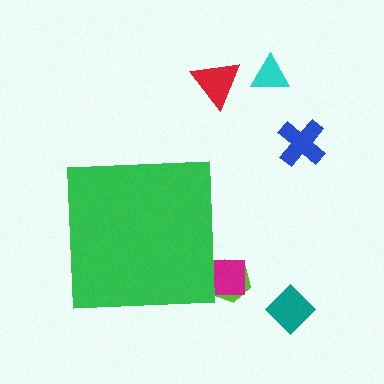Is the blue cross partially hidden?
No, the blue cross is fully visible.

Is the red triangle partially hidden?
No, the red triangle is fully visible.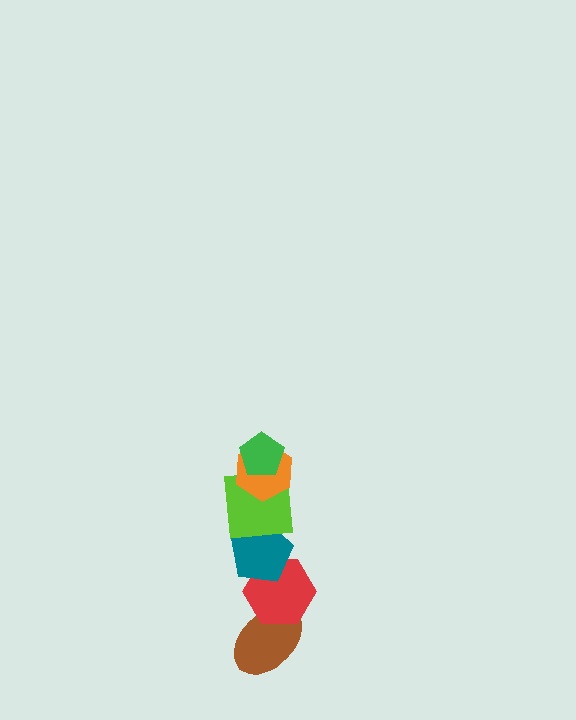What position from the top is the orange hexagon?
The orange hexagon is 2nd from the top.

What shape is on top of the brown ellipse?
The red hexagon is on top of the brown ellipse.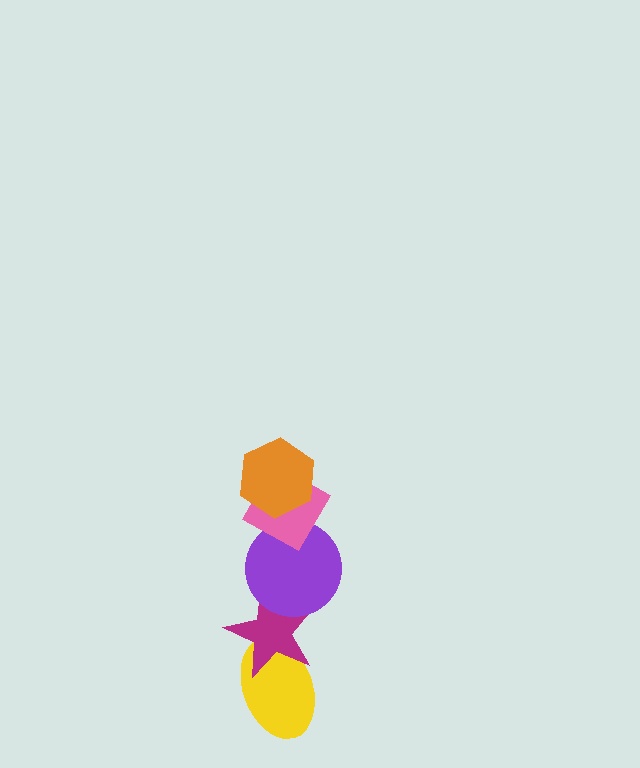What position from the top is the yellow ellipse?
The yellow ellipse is 5th from the top.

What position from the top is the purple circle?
The purple circle is 3rd from the top.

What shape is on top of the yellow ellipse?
The magenta star is on top of the yellow ellipse.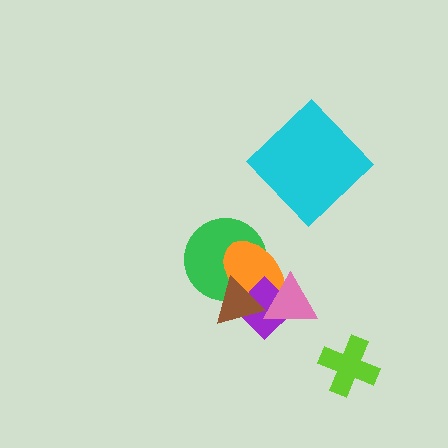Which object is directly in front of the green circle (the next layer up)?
The orange ellipse is directly in front of the green circle.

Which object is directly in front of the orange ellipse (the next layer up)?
The purple diamond is directly in front of the orange ellipse.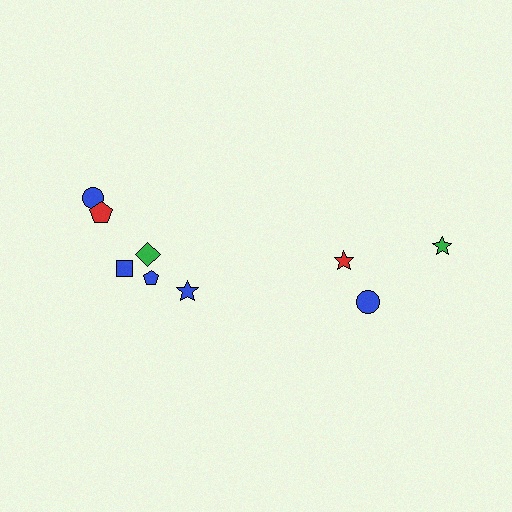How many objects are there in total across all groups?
There are 9 objects.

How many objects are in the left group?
There are 6 objects.